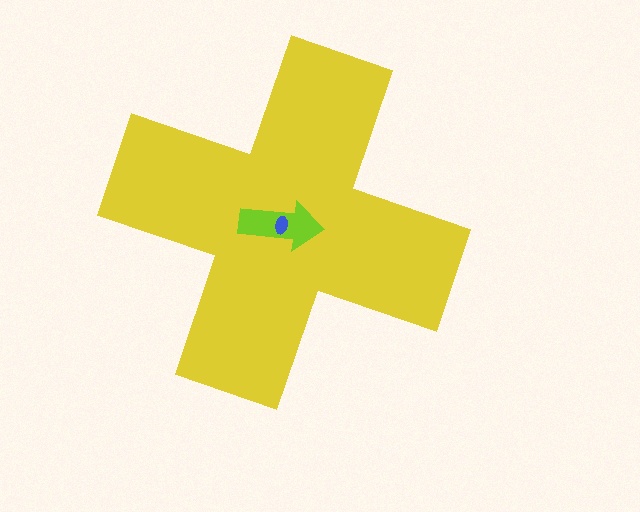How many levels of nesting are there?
3.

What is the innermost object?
The blue ellipse.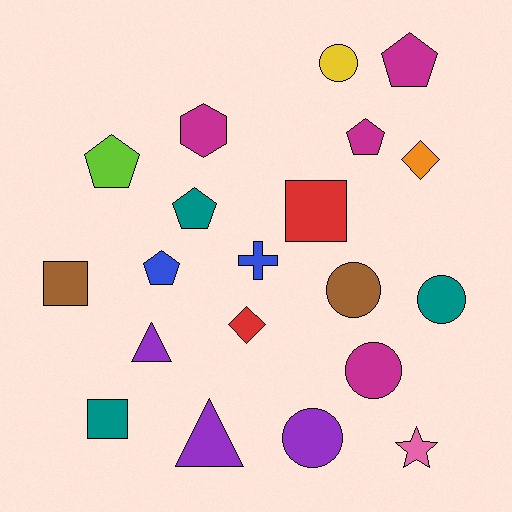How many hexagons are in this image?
There is 1 hexagon.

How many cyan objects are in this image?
There are no cyan objects.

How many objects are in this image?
There are 20 objects.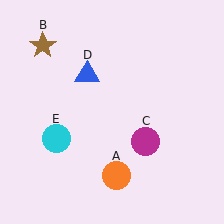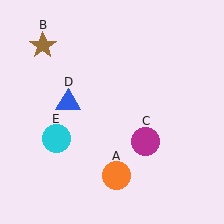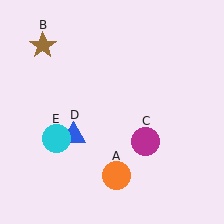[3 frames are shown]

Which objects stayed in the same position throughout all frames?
Orange circle (object A) and brown star (object B) and magenta circle (object C) and cyan circle (object E) remained stationary.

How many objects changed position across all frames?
1 object changed position: blue triangle (object D).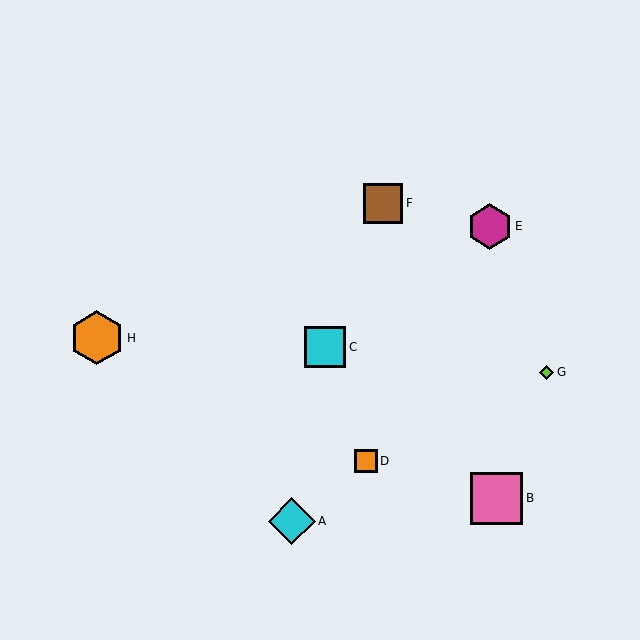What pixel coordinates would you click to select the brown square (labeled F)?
Click at (383, 203) to select the brown square F.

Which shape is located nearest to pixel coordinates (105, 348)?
The orange hexagon (labeled H) at (97, 338) is nearest to that location.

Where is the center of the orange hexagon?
The center of the orange hexagon is at (97, 338).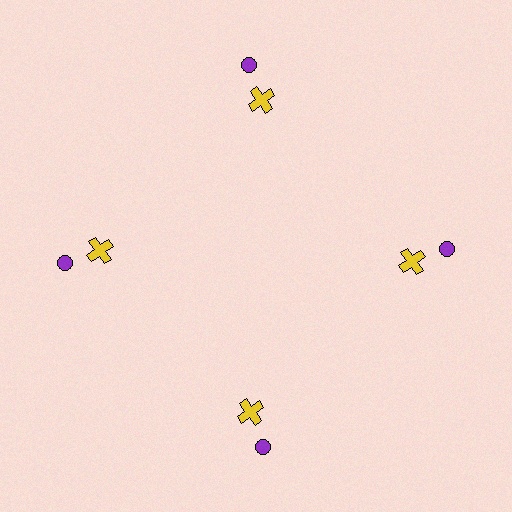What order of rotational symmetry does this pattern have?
This pattern has 4-fold rotational symmetry.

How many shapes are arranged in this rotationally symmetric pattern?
There are 8 shapes, arranged in 4 groups of 2.